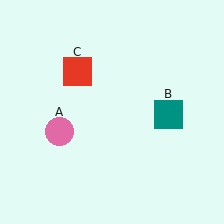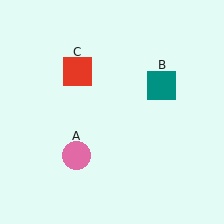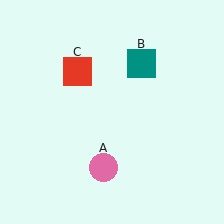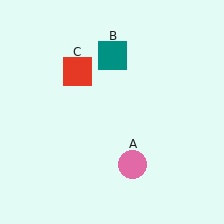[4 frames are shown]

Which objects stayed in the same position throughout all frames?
Red square (object C) remained stationary.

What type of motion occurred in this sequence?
The pink circle (object A), teal square (object B) rotated counterclockwise around the center of the scene.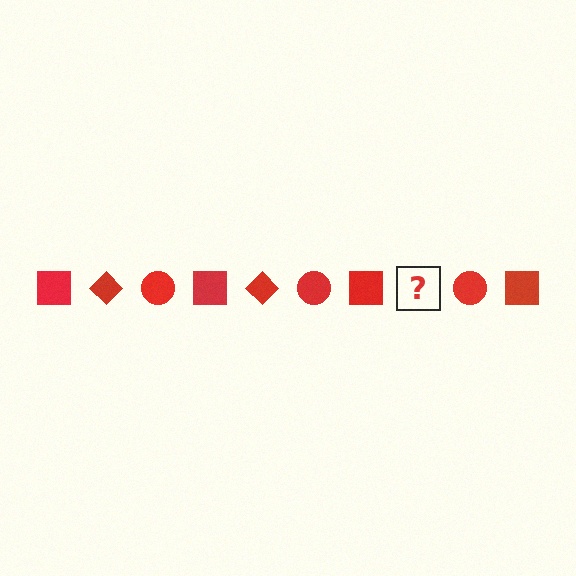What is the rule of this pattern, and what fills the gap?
The rule is that the pattern cycles through square, diamond, circle shapes in red. The gap should be filled with a red diamond.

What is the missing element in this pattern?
The missing element is a red diamond.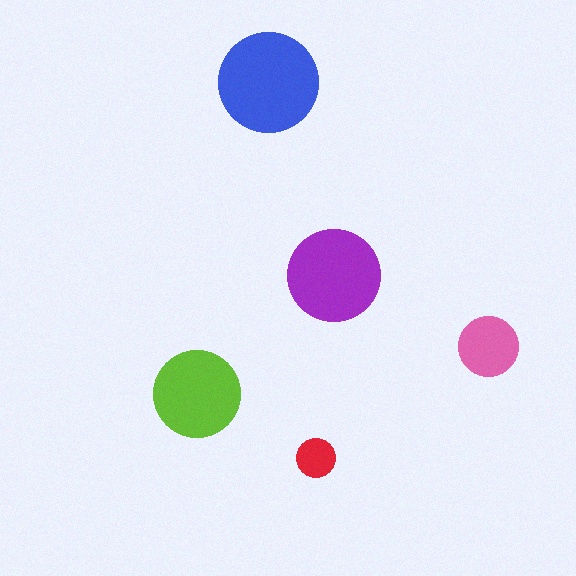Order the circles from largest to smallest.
the blue one, the purple one, the lime one, the pink one, the red one.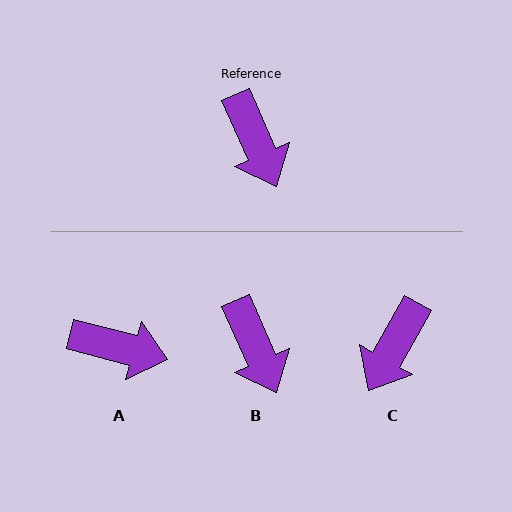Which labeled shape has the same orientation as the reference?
B.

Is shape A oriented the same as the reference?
No, it is off by about 51 degrees.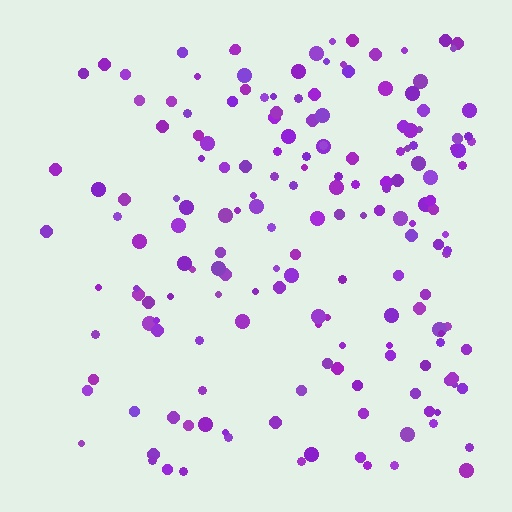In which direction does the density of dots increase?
From left to right, with the right side densest.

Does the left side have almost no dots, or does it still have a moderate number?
Still a moderate number, just noticeably fewer than the right.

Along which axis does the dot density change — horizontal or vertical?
Horizontal.